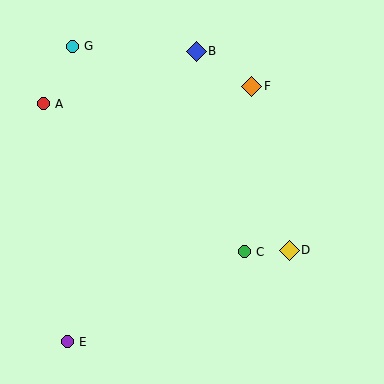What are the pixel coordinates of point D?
Point D is at (289, 250).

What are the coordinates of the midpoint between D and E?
The midpoint between D and E is at (178, 296).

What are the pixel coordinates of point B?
Point B is at (196, 51).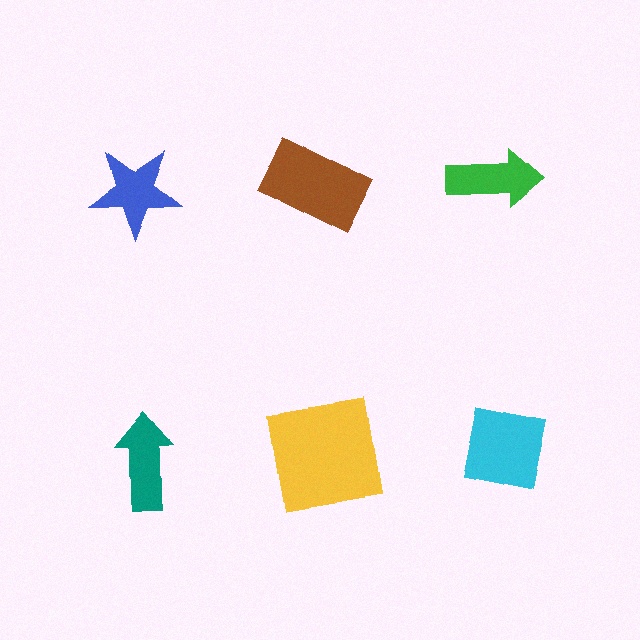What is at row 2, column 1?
A teal arrow.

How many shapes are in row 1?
3 shapes.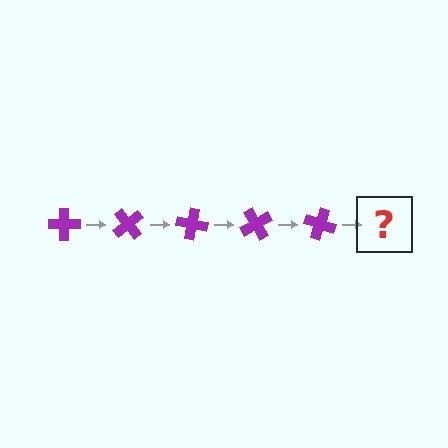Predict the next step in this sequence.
The next step is a purple cross rotated 250 degrees.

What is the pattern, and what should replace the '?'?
The pattern is that the cross rotates 50 degrees each step. The '?' should be a purple cross rotated 250 degrees.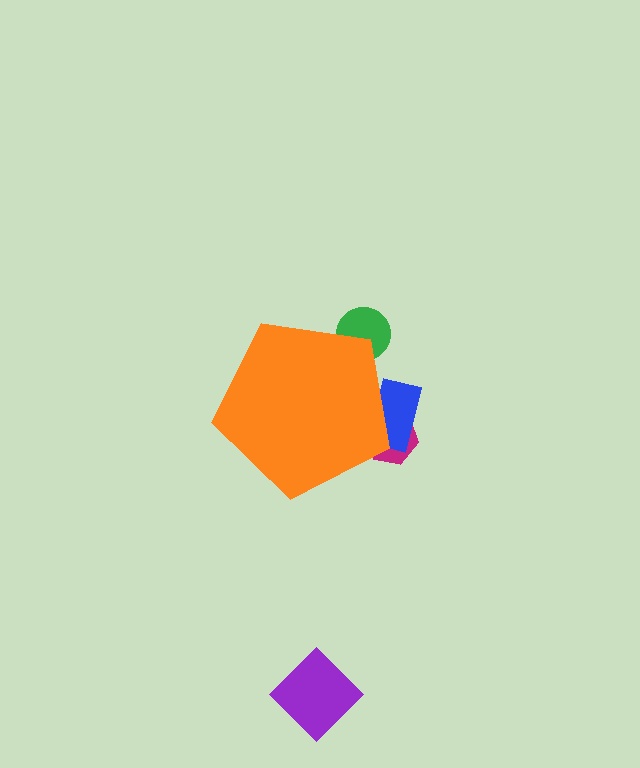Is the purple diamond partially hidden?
No, the purple diamond is fully visible.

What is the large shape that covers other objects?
An orange pentagon.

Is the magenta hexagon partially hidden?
Yes, the magenta hexagon is partially hidden behind the orange pentagon.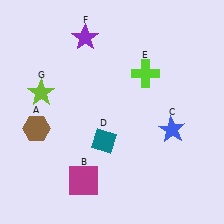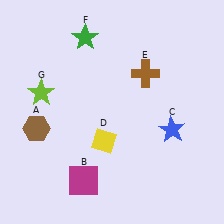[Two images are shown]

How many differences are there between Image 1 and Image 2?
There are 3 differences between the two images.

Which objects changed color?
D changed from teal to yellow. E changed from lime to brown. F changed from purple to green.